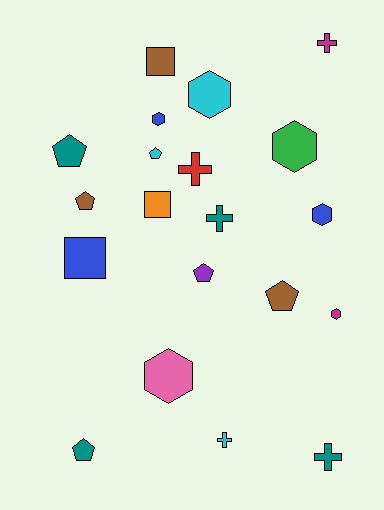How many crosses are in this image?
There are 5 crosses.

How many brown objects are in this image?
There are 3 brown objects.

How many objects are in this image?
There are 20 objects.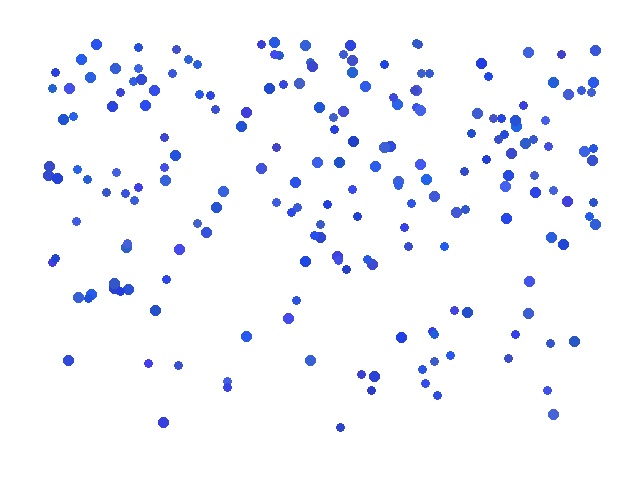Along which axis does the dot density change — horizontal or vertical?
Vertical.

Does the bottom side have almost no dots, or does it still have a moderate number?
Still a moderate number, just noticeably fewer than the top.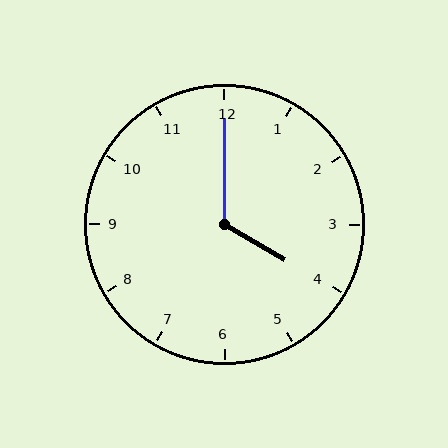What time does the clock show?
4:00.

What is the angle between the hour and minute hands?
Approximately 120 degrees.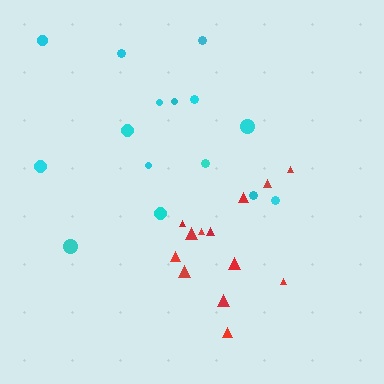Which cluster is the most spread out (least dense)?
Cyan.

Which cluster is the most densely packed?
Red.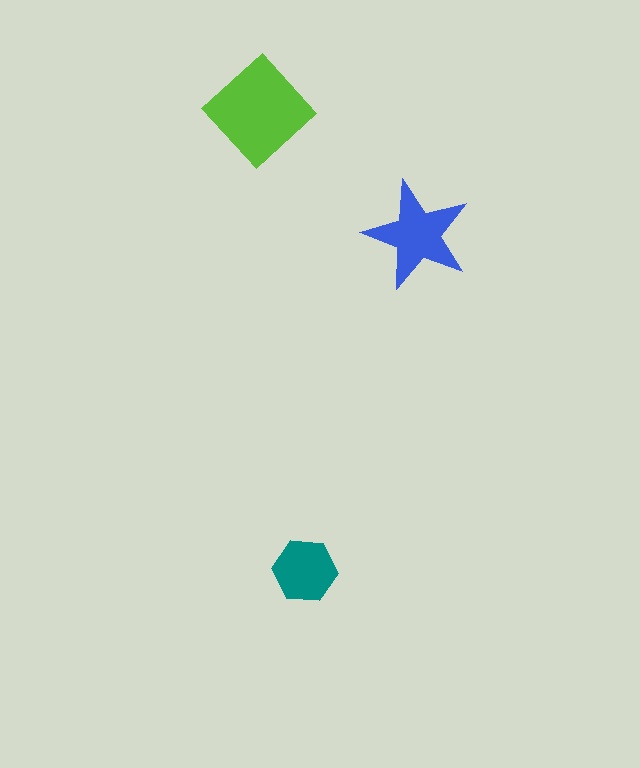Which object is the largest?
The lime diamond.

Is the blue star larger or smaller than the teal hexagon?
Larger.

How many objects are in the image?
There are 3 objects in the image.